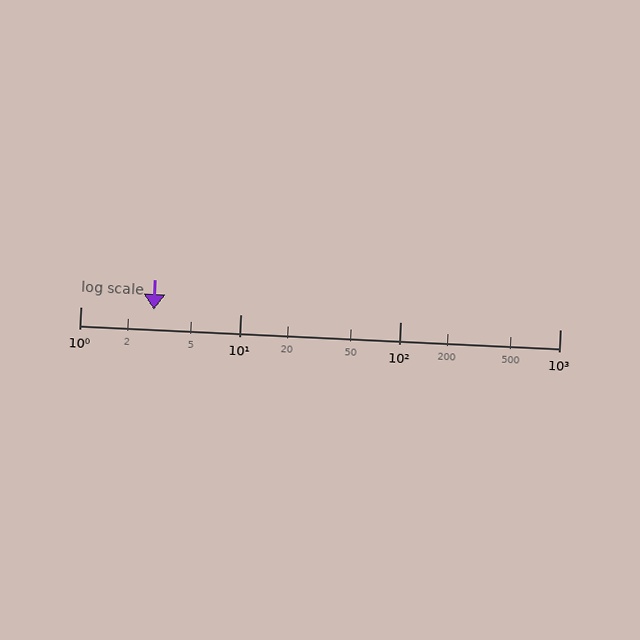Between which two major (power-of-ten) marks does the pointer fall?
The pointer is between 1 and 10.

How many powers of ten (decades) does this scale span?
The scale spans 3 decades, from 1 to 1000.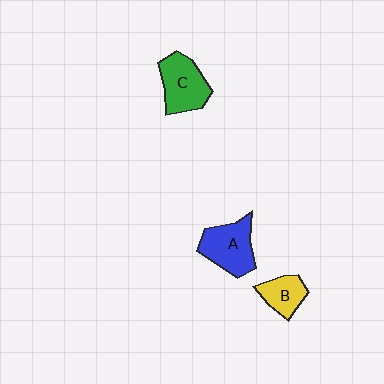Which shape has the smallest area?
Shape B (yellow).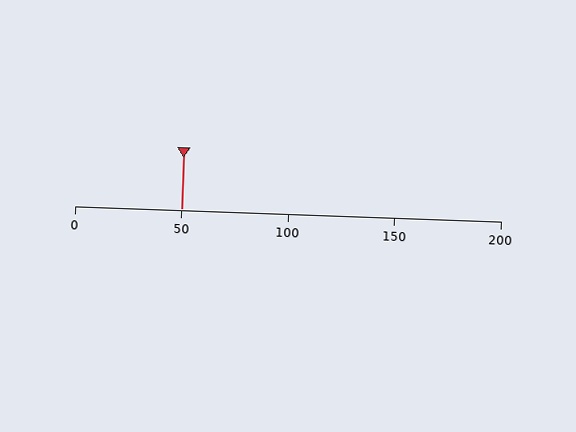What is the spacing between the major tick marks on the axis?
The major ticks are spaced 50 apart.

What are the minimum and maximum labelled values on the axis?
The axis runs from 0 to 200.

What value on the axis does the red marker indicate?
The marker indicates approximately 50.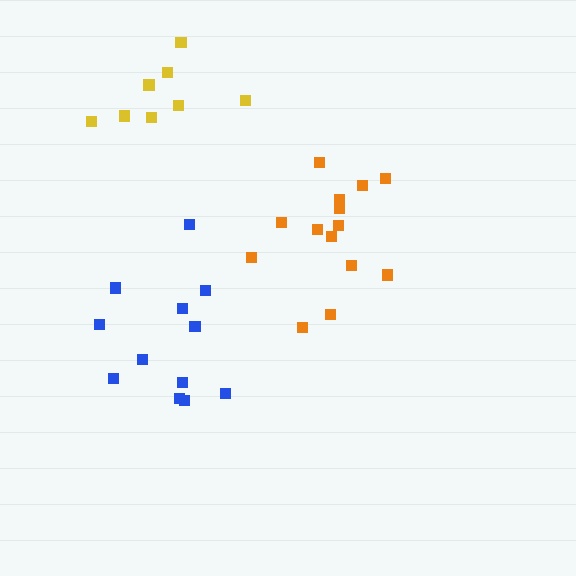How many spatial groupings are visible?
There are 3 spatial groupings.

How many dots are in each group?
Group 1: 12 dots, Group 2: 8 dots, Group 3: 14 dots (34 total).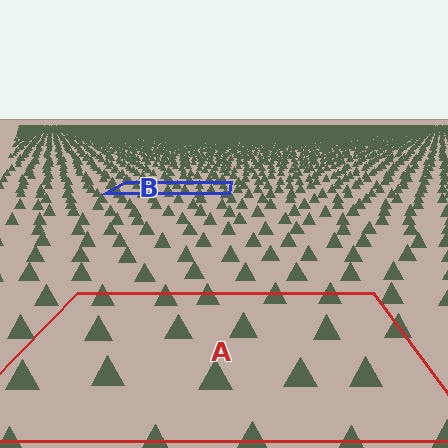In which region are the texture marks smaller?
The texture marks are smaller in region B, because it is farther away.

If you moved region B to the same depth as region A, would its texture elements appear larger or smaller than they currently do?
They would appear larger. At a closer depth, the same texture elements are projected at a bigger on-screen size.